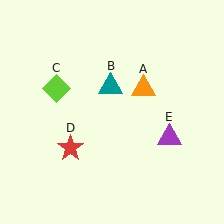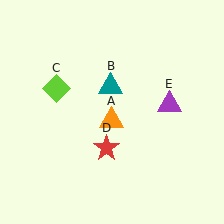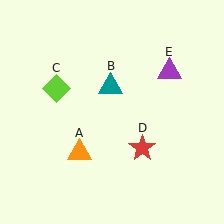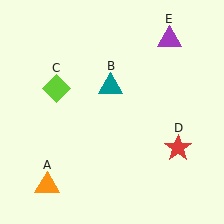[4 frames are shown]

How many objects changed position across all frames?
3 objects changed position: orange triangle (object A), red star (object D), purple triangle (object E).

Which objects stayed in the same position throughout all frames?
Teal triangle (object B) and lime diamond (object C) remained stationary.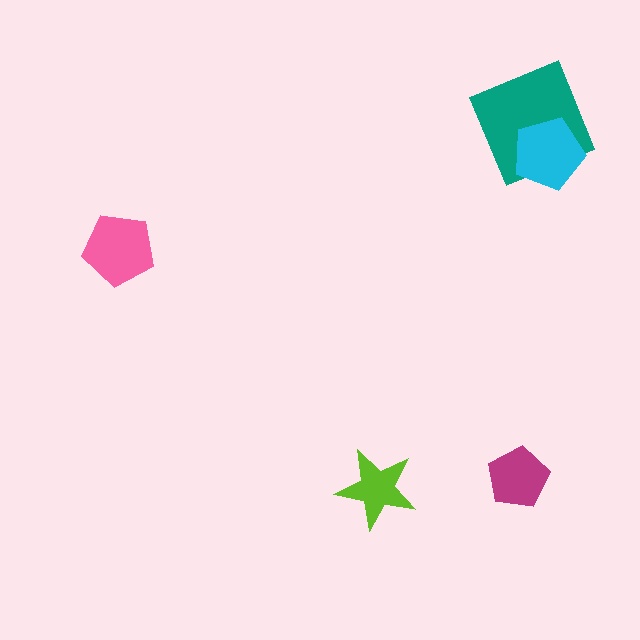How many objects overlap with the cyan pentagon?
1 object overlaps with the cyan pentagon.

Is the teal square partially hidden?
Yes, it is partially covered by another shape.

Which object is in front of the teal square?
The cyan pentagon is in front of the teal square.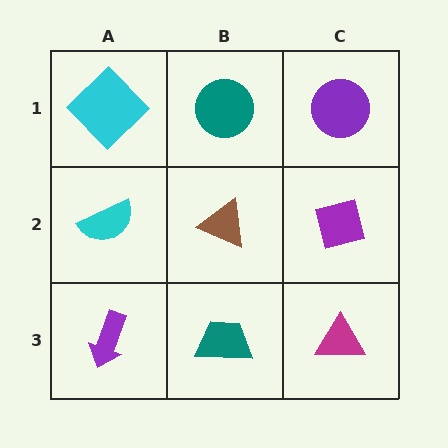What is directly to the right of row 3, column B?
A magenta triangle.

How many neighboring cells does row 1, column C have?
2.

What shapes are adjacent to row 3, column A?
A cyan semicircle (row 2, column A), a teal trapezoid (row 3, column B).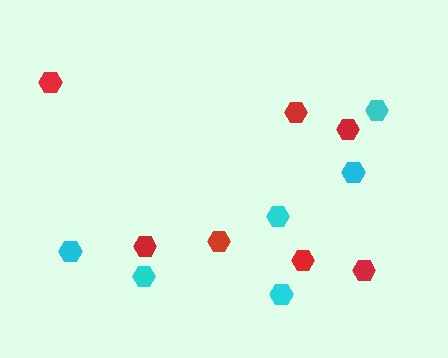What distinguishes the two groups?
There are 2 groups: one group of cyan hexagons (6) and one group of red hexagons (7).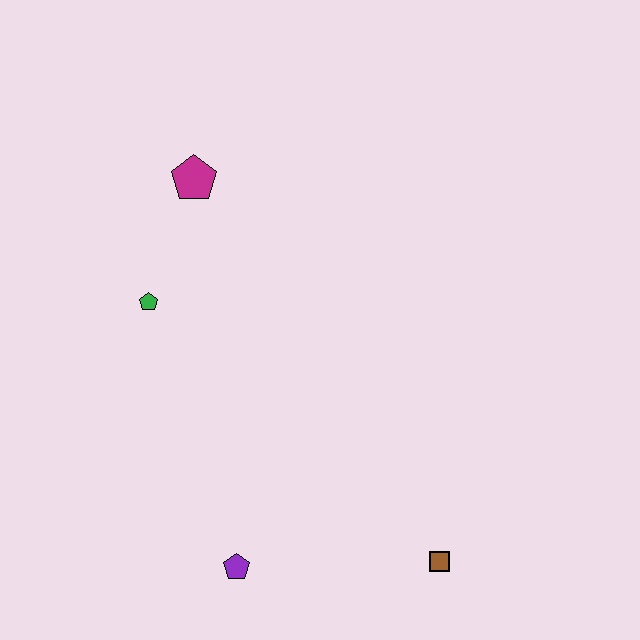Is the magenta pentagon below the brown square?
No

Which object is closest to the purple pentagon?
The brown square is closest to the purple pentagon.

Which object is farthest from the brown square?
The magenta pentagon is farthest from the brown square.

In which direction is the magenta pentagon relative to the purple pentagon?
The magenta pentagon is above the purple pentagon.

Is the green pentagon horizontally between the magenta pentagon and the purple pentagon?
No